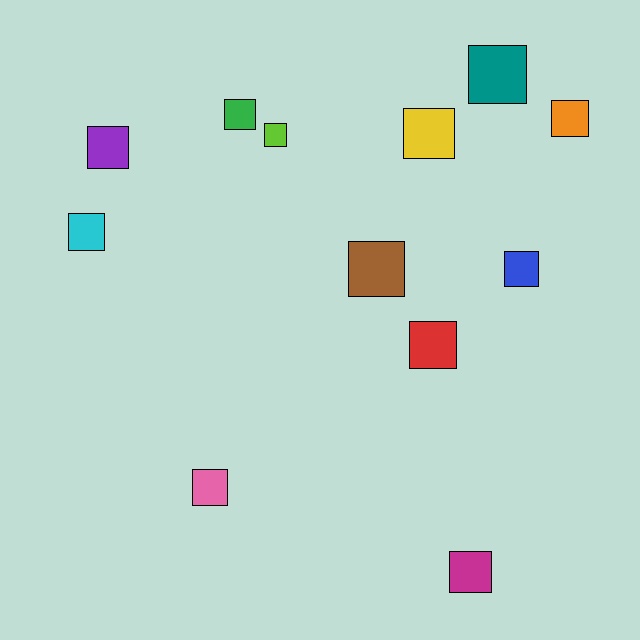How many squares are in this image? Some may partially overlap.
There are 12 squares.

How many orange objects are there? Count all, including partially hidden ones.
There is 1 orange object.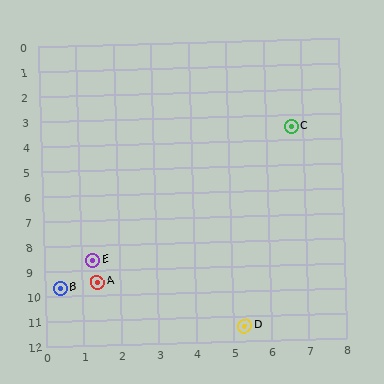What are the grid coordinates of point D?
Point D is at approximately (5.3, 11.4).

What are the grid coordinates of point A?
Point A is at approximately (1.4, 9.5).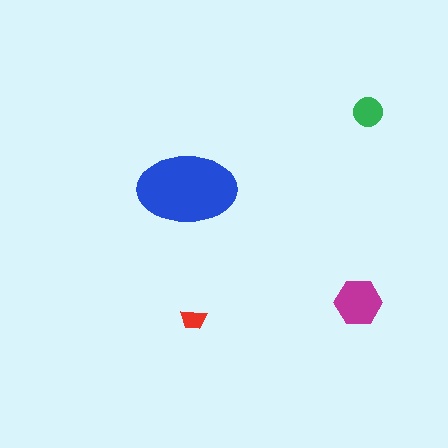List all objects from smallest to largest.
The red trapezoid, the green circle, the magenta hexagon, the blue ellipse.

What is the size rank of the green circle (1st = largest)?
3rd.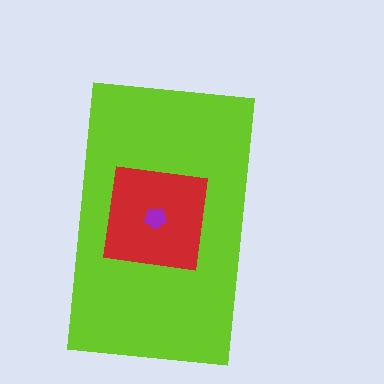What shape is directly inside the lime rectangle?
The red square.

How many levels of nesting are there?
3.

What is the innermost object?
The purple pentagon.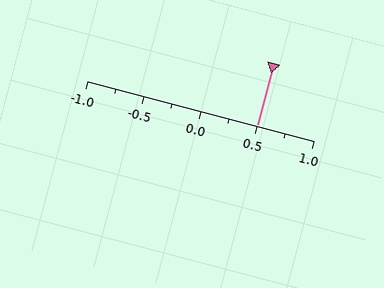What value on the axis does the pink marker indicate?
The marker indicates approximately 0.5.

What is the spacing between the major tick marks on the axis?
The major ticks are spaced 0.5 apart.